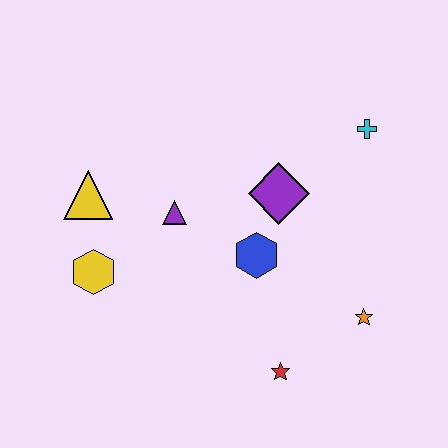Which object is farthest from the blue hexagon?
The yellow triangle is farthest from the blue hexagon.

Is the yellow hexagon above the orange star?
Yes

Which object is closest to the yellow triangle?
The yellow hexagon is closest to the yellow triangle.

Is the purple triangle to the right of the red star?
No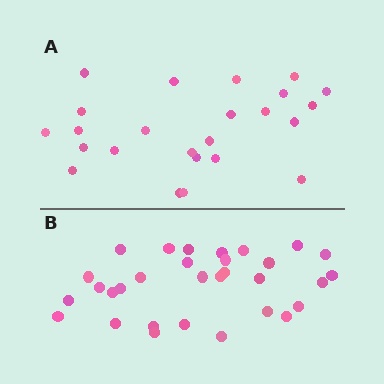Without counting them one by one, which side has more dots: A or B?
Region B (the bottom region) has more dots.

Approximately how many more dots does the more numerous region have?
Region B has roughly 8 or so more dots than region A.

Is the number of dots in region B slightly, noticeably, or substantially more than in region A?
Region B has noticeably more, but not dramatically so. The ratio is roughly 1.3 to 1.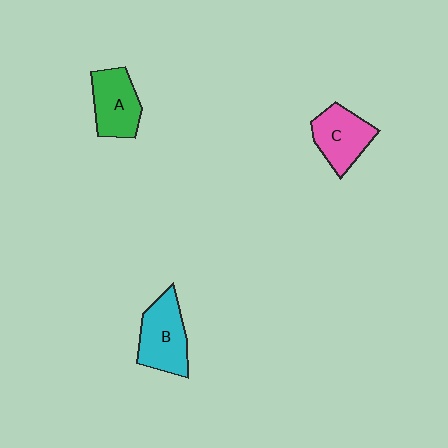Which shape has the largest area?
Shape B (cyan).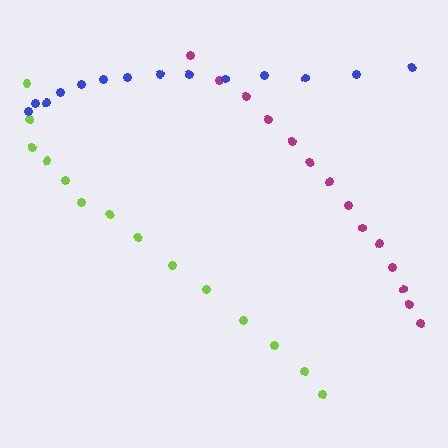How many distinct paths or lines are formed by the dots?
There are 3 distinct paths.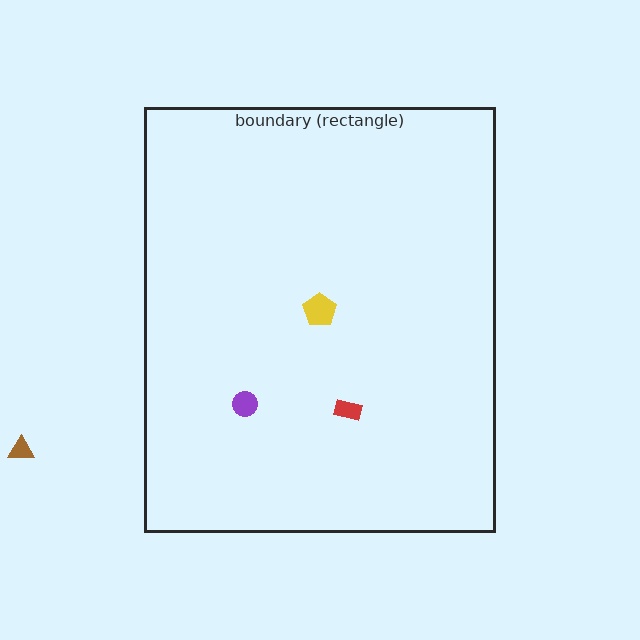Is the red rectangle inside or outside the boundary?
Inside.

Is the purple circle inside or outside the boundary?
Inside.